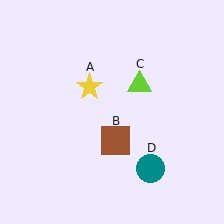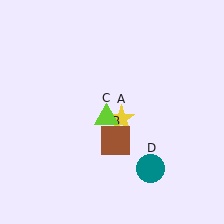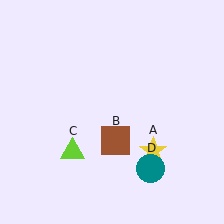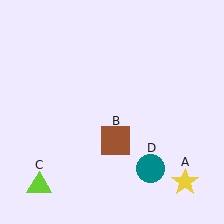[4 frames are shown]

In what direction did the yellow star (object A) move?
The yellow star (object A) moved down and to the right.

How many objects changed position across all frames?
2 objects changed position: yellow star (object A), lime triangle (object C).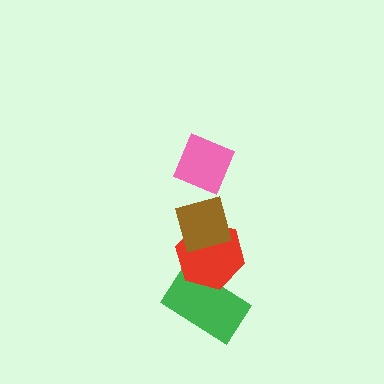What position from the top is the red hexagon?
The red hexagon is 3rd from the top.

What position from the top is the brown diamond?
The brown diamond is 2nd from the top.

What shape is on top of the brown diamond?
The pink diamond is on top of the brown diamond.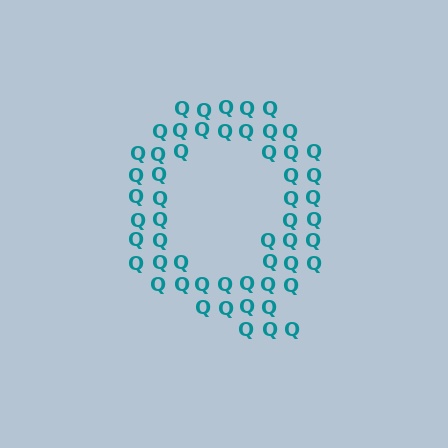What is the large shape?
The large shape is the letter Q.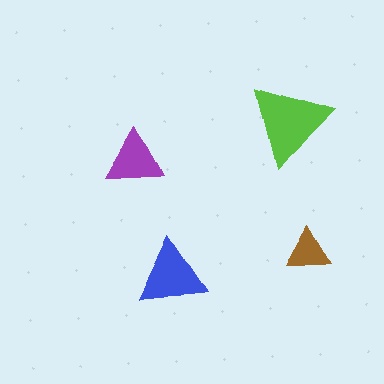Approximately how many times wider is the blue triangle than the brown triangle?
About 1.5 times wider.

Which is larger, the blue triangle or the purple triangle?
The blue one.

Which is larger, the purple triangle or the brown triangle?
The purple one.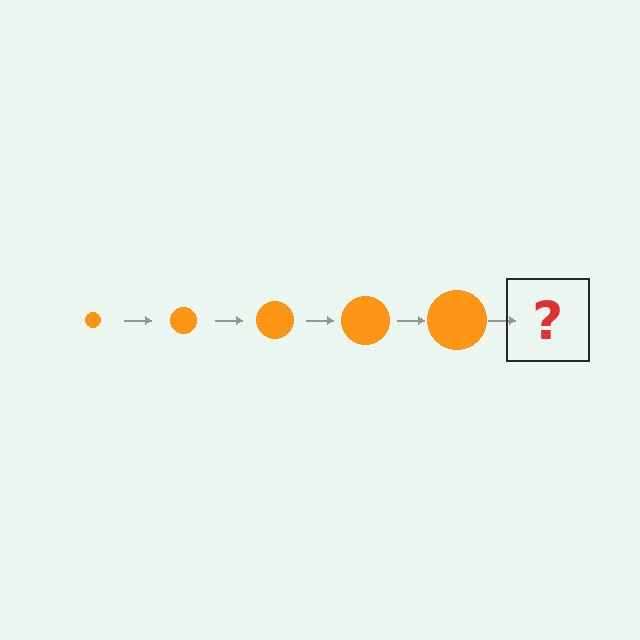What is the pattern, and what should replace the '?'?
The pattern is that the circle gets progressively larger each step. The '?' should be an orange circle, larger than the previous one.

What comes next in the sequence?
The next element should be an orange circle, larger than the previous one.